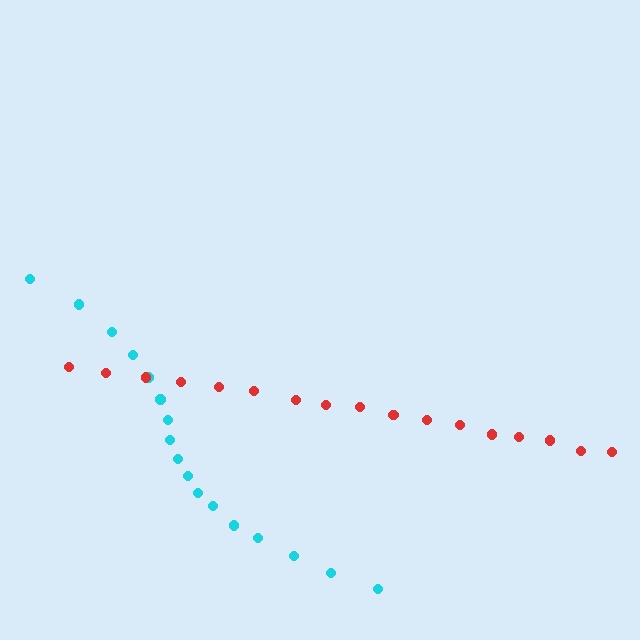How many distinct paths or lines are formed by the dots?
There are 2 distinct paths.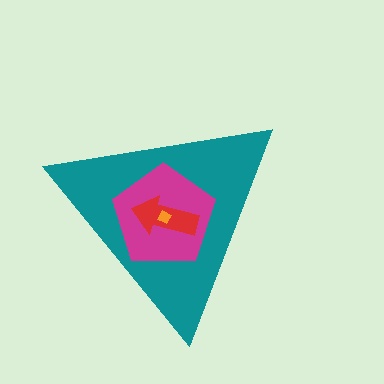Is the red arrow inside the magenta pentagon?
Yes.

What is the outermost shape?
The teal triangle.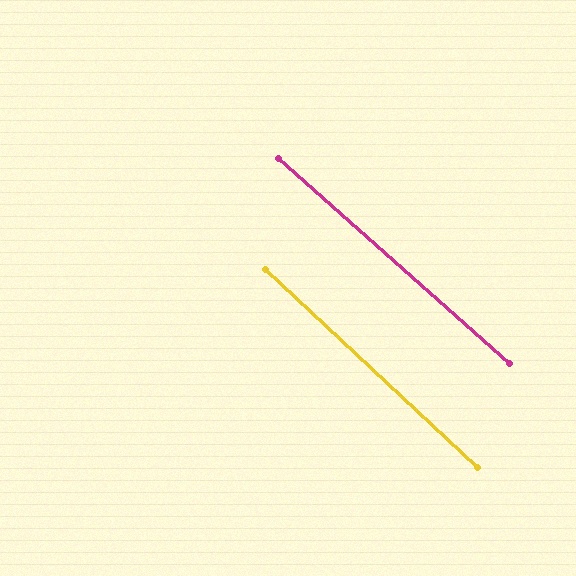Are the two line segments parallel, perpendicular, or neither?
Parallel — their directions differ by only 1.4°.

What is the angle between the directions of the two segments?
Approximately 1 degree.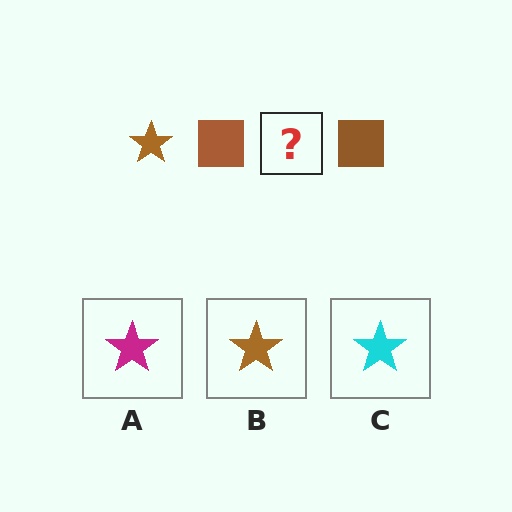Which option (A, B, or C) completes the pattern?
B.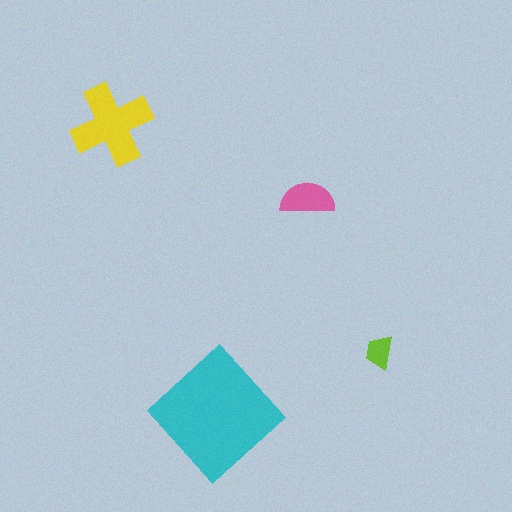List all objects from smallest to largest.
The lime trapezoid, the pink semicircle, the yellow cross, the cyan diamond.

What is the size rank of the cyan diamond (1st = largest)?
1st.